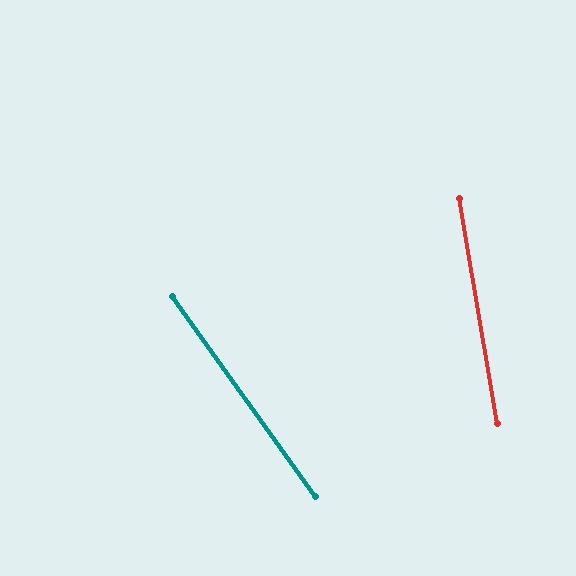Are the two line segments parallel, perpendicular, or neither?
Neither parallel nor perpendicular — they differ by about 26°.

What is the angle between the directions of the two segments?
Approximately 26 degrees.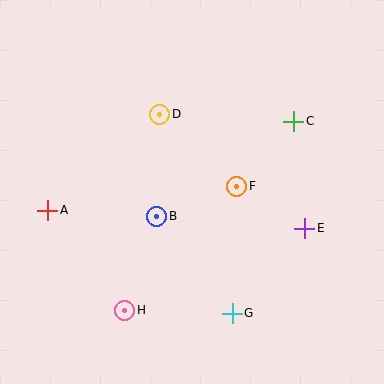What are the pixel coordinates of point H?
Point H is at (125, 310).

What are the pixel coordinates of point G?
Point G is at (232, 313).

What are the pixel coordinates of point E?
Point E is at (305, 228).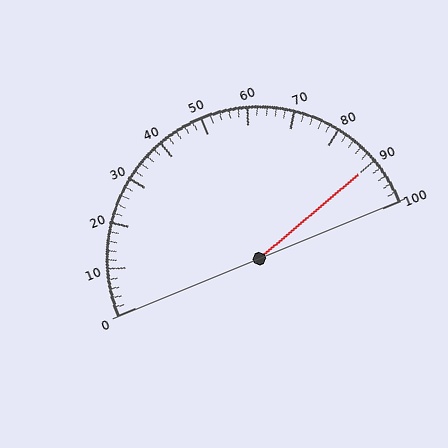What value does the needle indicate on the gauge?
The needle indicates approximately 90.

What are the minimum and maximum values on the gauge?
The gauge ranges from 0 to 100.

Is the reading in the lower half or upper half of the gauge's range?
The reading is in the upper half of the range (0 to 100).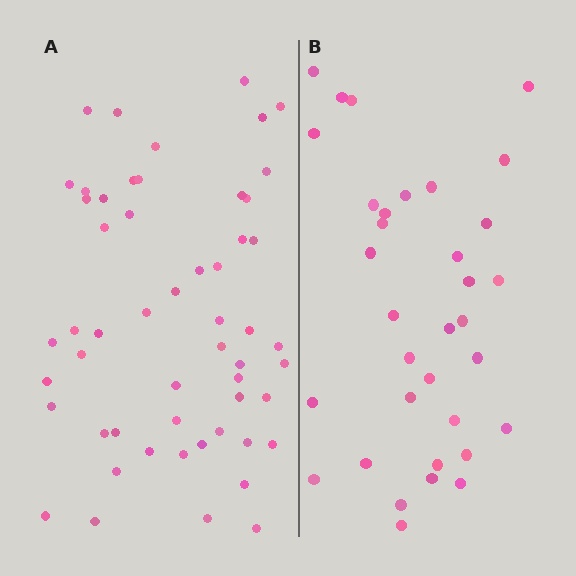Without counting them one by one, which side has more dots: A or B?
Region A (the left region) has more dots.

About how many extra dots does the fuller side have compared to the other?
Region A has approximately 20 more dots than region B.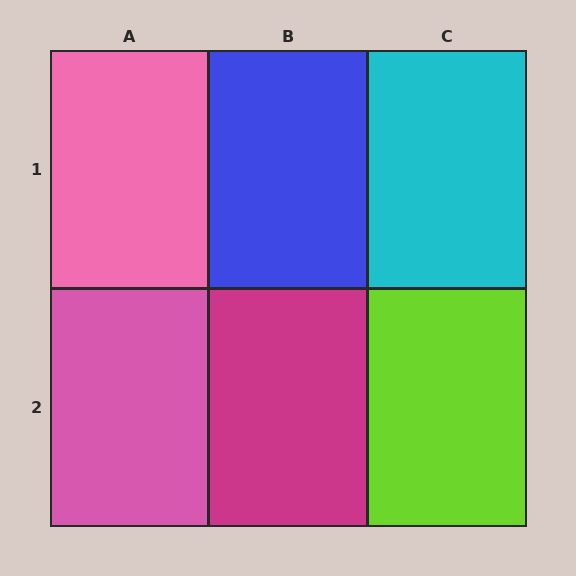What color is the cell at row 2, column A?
Pink.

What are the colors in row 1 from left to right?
Pink, blue, cyan.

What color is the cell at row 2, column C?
Lime.